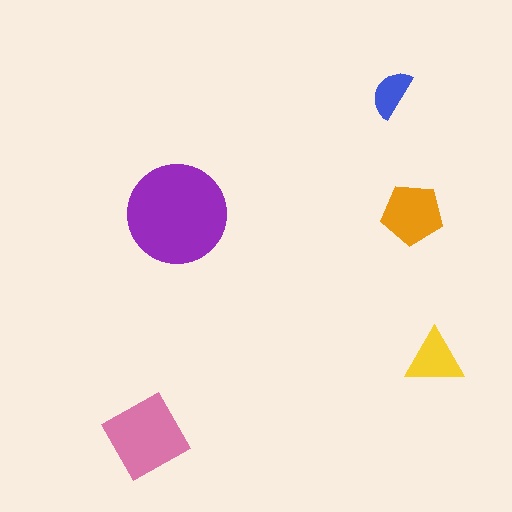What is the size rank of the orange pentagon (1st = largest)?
3rd.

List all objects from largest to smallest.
The purple circle, the pink diamond, the orange pentagon, the yellow triangle, the blue semicircle.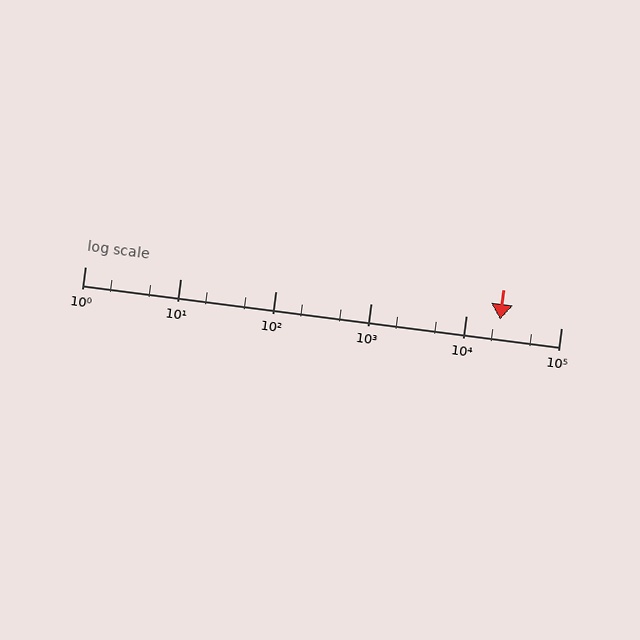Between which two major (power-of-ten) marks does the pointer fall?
The pointer is between 10000 and 100000.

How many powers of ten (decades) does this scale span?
The scale spans 5 decades, from 1 to 100000.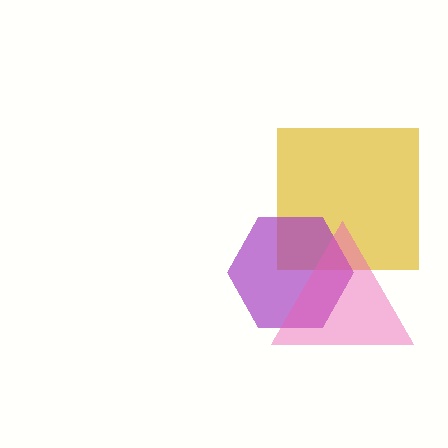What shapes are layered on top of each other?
The layered shapes are: a yellow square, a purple hexagon, a pink triangle.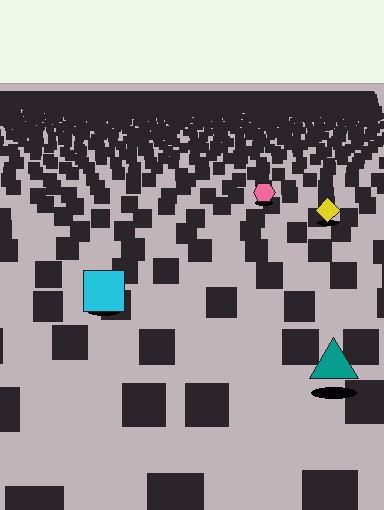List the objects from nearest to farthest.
From nearest to farthest: the teal triangle, the cyan square, the yellow diamond, the pink hexagon.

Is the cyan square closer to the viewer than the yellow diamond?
Yes. The cyan square is closer — you can tell from the texture gradient: the ground texture is coarser near it.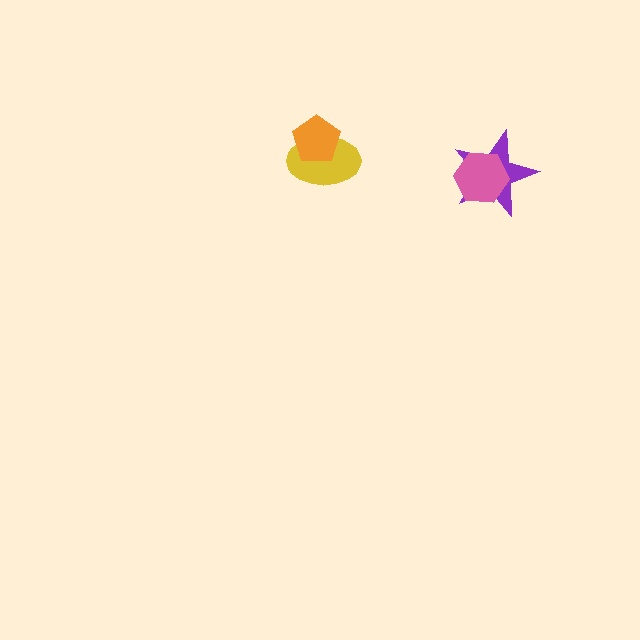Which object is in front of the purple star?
The pink hexagon is in front of the purple star.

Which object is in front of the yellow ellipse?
The orange pentagon is in front of the yellow ellipse.